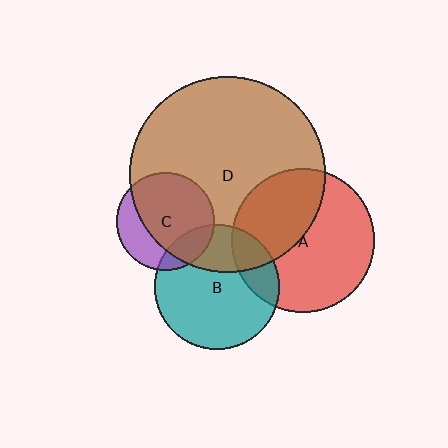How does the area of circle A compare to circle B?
Approximately 1.3 times.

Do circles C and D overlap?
Yes.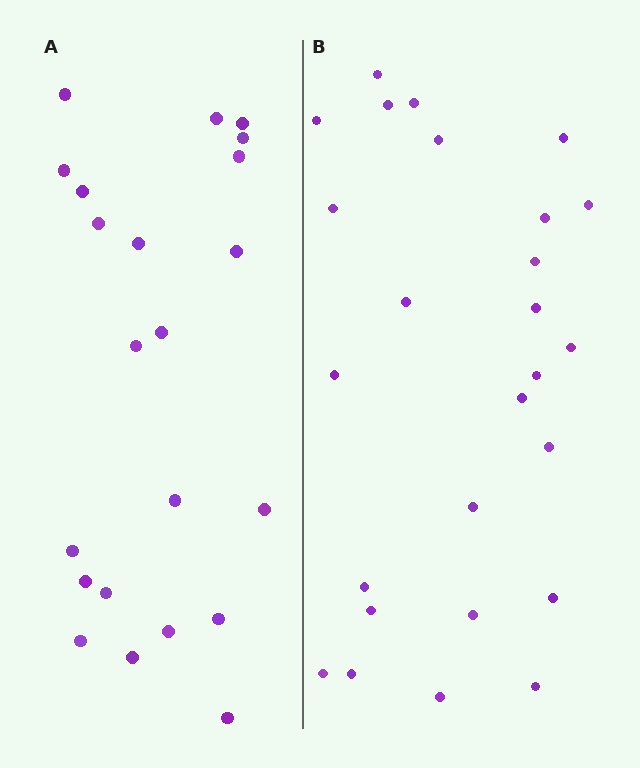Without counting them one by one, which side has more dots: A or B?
Region B (the right region) has more dots.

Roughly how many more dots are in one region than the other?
Region B has about 4 more dots than region A.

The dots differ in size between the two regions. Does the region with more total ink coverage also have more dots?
No. Region A has more total ink coverage because its dots are larger, but region B actually contains more individual dots. Total area can be misleading — the number of items is what matters here.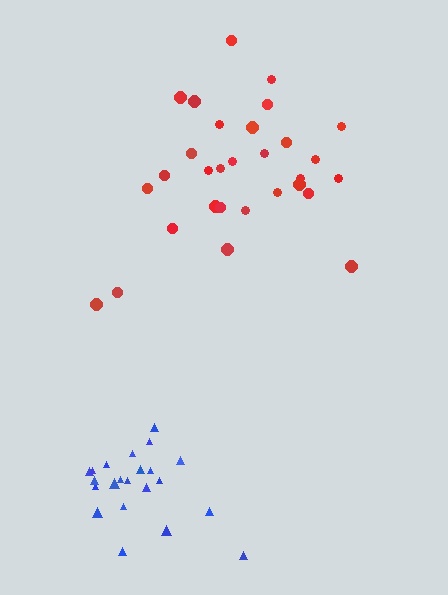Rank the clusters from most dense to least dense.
blue, red.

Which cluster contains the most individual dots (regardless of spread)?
Red (30).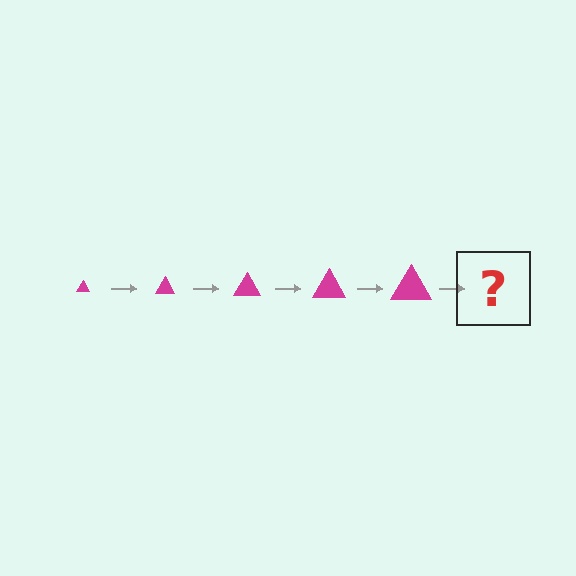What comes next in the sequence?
The next element should be a magenta triangle, larger than the previous one.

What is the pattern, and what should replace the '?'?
The pattern is that the triangle gets progressively larger each step. The '?' should be a magenta triangle, larger than the previous one.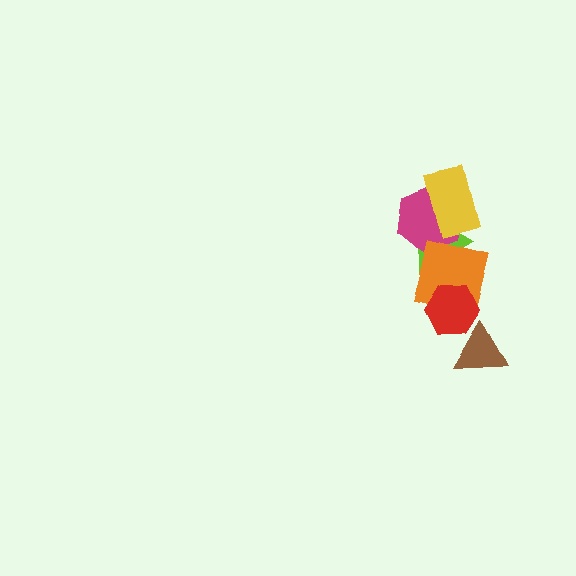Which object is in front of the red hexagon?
The brown triangle is in front of the red hexagon.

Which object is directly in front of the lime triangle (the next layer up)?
The magenta hexagon is directly in front of the lime triangle.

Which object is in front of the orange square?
The red hexagon is in front of the orange square.